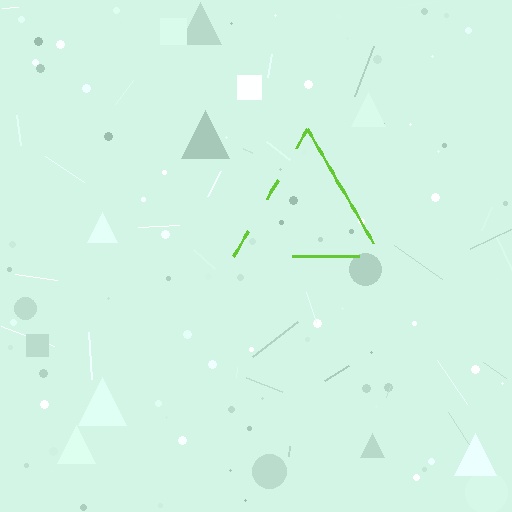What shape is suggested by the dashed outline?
The dashed outline suggests a triangle.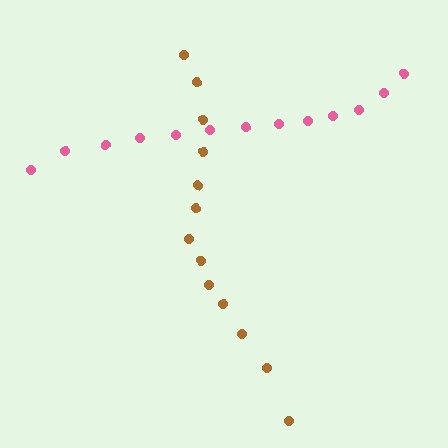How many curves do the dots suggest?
There are 2 distinct paths.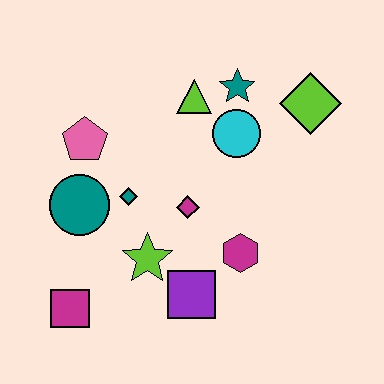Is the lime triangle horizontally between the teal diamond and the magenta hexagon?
Yes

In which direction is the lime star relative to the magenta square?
The lime star is to the right of the magenta square.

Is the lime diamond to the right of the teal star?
Yes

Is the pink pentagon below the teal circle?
No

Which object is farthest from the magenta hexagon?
The pink pentagon is farthest from the magenta hexagon.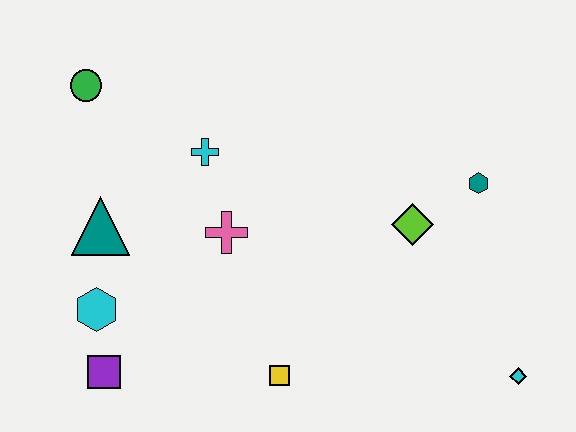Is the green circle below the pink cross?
No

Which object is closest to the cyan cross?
The pink cross is closest to the cyan cross.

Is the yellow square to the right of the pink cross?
Yes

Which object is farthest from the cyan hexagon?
The cyan diamond is farthest from the cyan hexagon.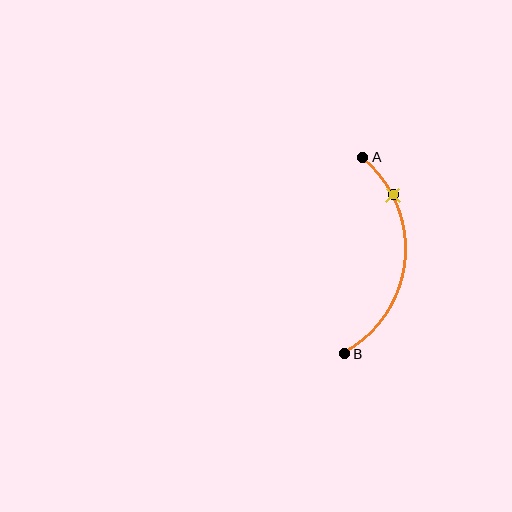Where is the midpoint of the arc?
The arc midpoint is the point on the curve farthest from the straight line joining A and B. It sits to the right of that line.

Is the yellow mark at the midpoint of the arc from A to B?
No. The yellow mark lies on the arc but is closer to endpoint A. The arc midpoint would be at the point on the curve equidistant along the arc from both A and B.